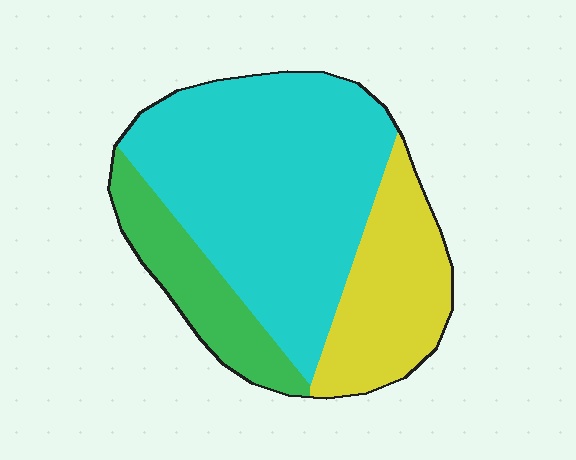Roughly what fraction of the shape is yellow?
Yellow covers around 25% of the shape.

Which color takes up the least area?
Green, at roughly 15%.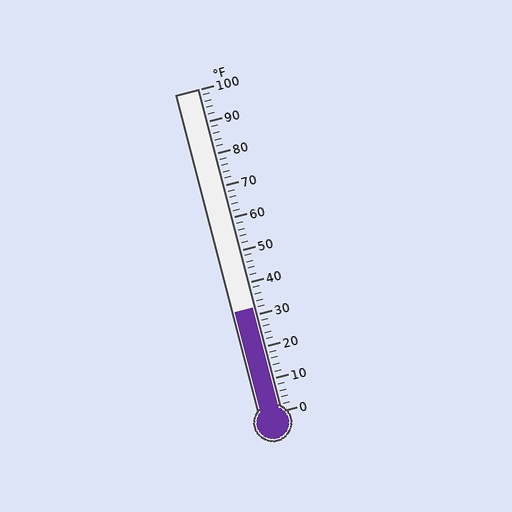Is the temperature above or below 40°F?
The temperature is below 40°F.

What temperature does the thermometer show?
The thermometer shows approximately 32°F.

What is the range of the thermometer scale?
The thermometer scale ranges from 0°F to 100°F.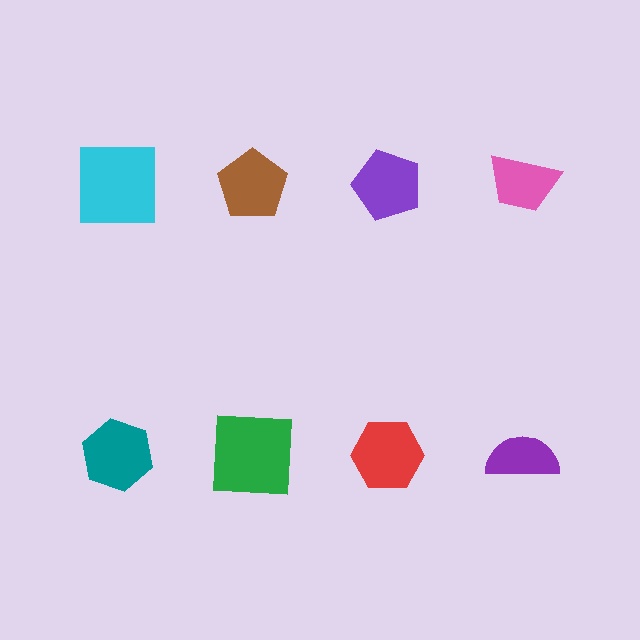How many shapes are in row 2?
4 shapes.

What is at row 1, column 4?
A pink trapezoid.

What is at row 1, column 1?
A cyan square.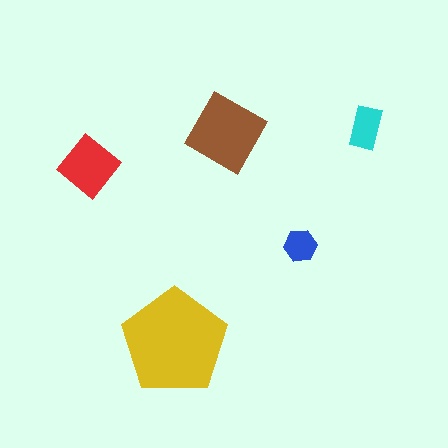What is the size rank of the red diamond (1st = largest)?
3rd.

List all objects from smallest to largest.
The blue hexagon, the cyan rectangle, the red diamond, the brown square, the yellow pentagon.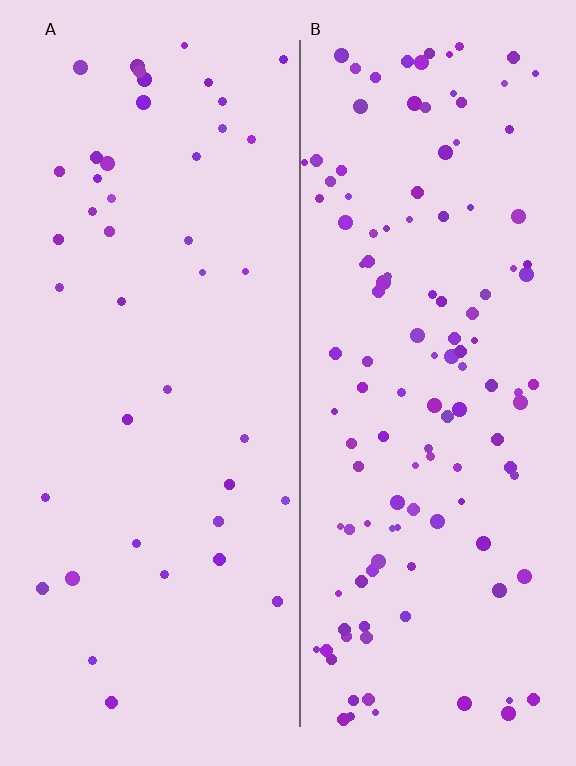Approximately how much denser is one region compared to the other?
Approximately 3.0× — region B over region A.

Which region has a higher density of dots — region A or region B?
B (the right).